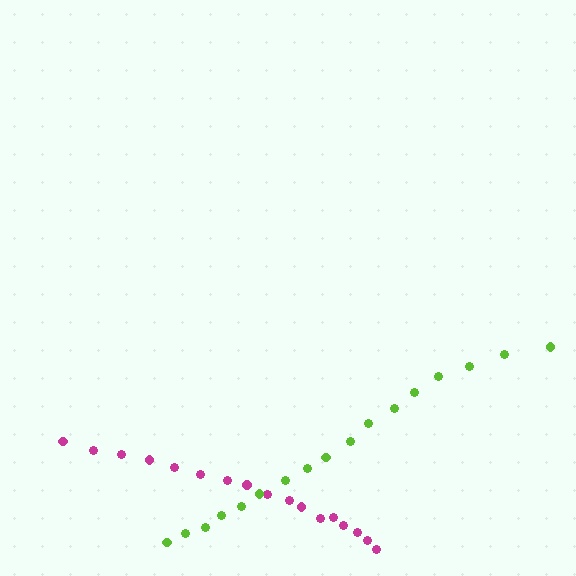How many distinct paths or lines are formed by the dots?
There are 2 distinct paths.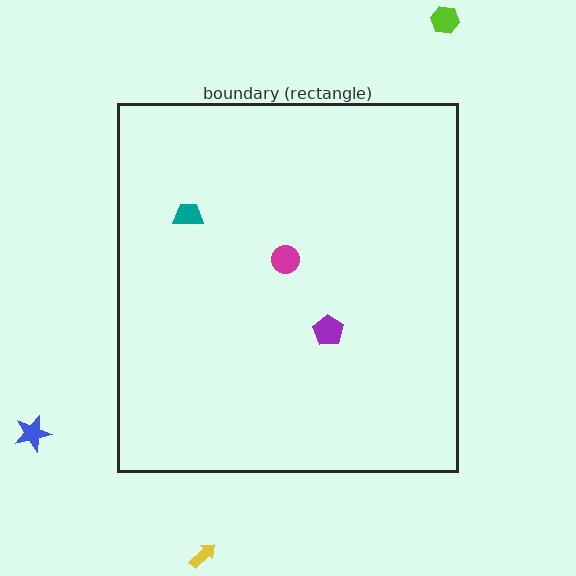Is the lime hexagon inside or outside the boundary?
Outside.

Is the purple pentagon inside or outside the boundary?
Inside.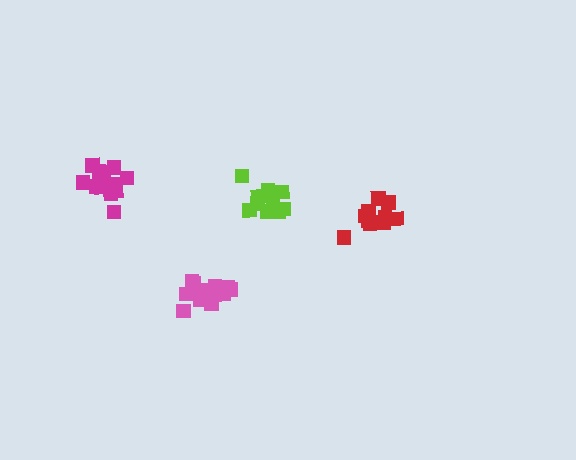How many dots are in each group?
Group 1: 11 dots, Group 2: 11 dots, Group 3: 15 dots, Group 4: 16 dots (53 total).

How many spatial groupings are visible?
There are 4 spatial groupings.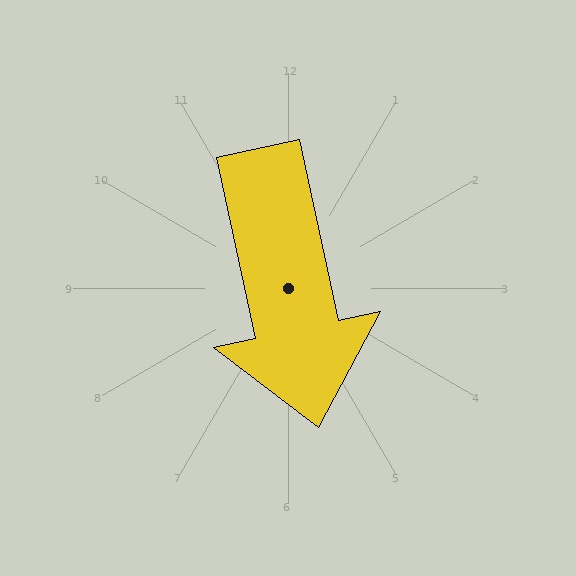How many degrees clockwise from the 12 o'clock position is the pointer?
Approximately 168 degrees.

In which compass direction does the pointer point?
South.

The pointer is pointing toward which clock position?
Roughly 6 o'clock.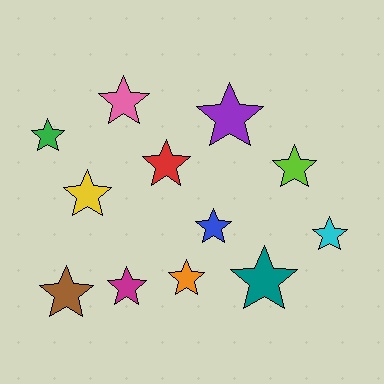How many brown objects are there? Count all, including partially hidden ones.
There is 1 brown object.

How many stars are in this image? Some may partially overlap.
There are 12 stars.